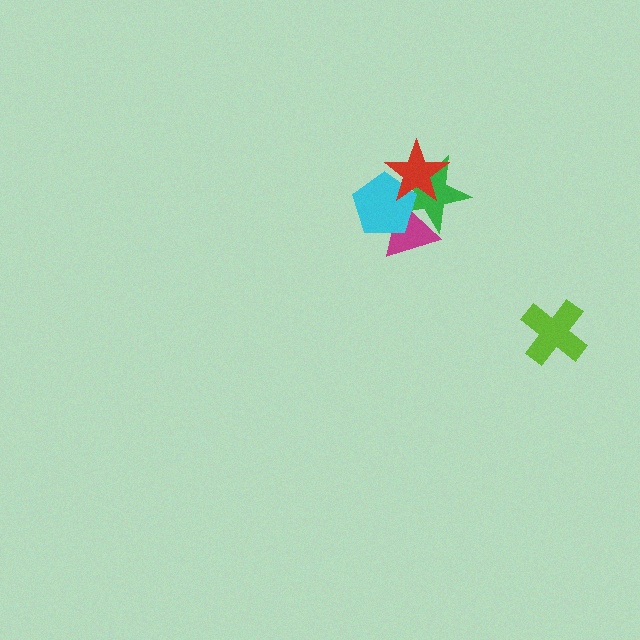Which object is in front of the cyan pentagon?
The red star is in front of the cyan pentagon.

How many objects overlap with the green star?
3 objects overlap with the green star.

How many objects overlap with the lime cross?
0 objects overlap with the lime cross.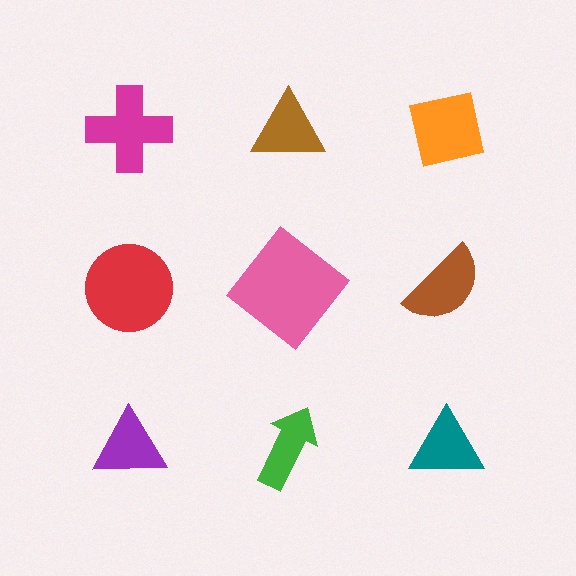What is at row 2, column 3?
A brown semicircle.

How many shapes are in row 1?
3 shapes.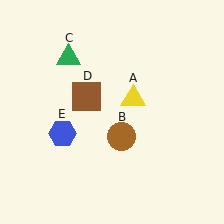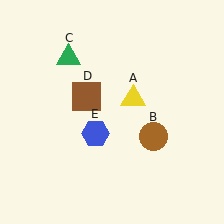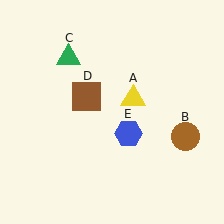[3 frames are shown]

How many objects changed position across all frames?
2 objects changed position: brown circle (object B), blue hexagon (object E).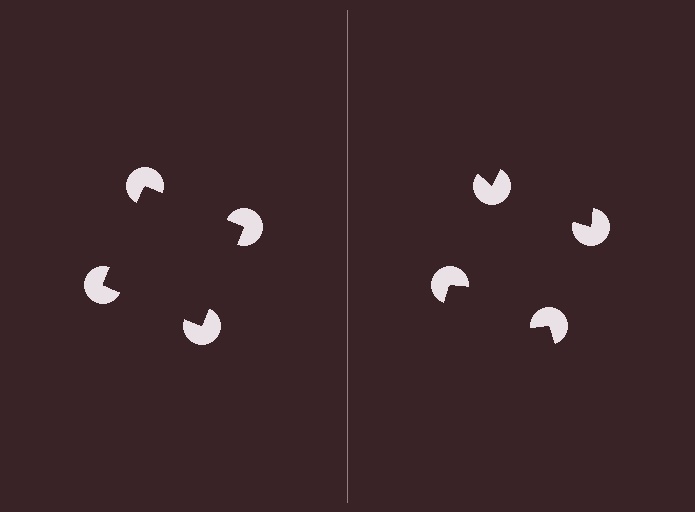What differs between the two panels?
The pac-man discs are positioned identically on both sides; only the wedge orientations differ. On the left they align to a square; on the right they are misaligned.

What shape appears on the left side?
An illusory square.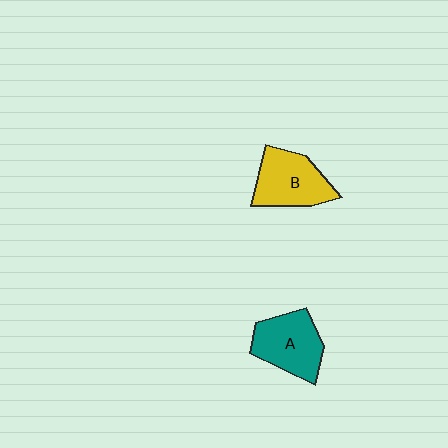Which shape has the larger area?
Shape B (yellow).